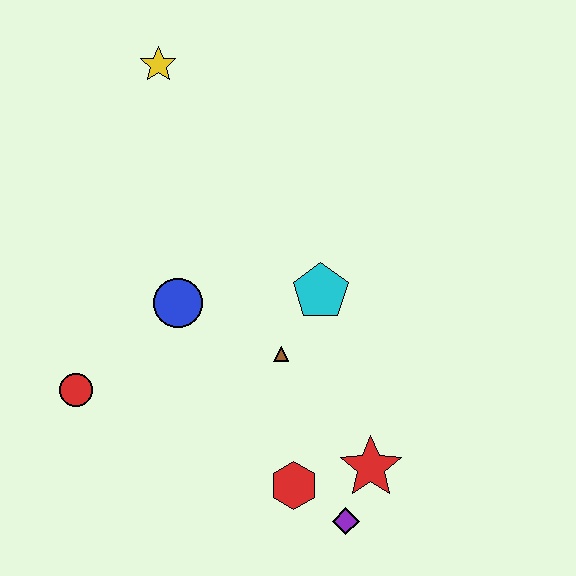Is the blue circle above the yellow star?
No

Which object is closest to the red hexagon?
The purple diamond is closest to the red hexagon.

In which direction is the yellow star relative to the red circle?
The yellow star is above the red circle.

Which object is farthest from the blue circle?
The purple diamond is farthest from the blue circle.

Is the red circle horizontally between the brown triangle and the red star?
No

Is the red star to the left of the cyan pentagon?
No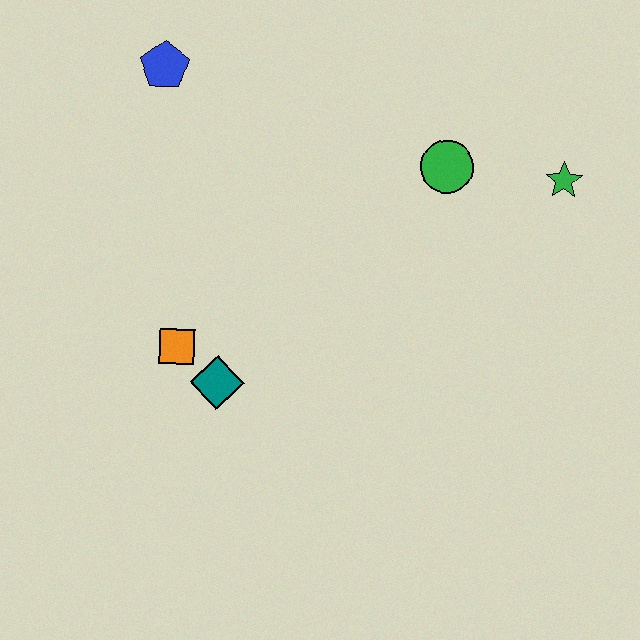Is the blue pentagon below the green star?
No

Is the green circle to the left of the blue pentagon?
No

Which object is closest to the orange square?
The teal diamond is closest to the orange square.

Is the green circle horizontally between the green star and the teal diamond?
Yes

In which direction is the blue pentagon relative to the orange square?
The blue pentagon is above the orange square.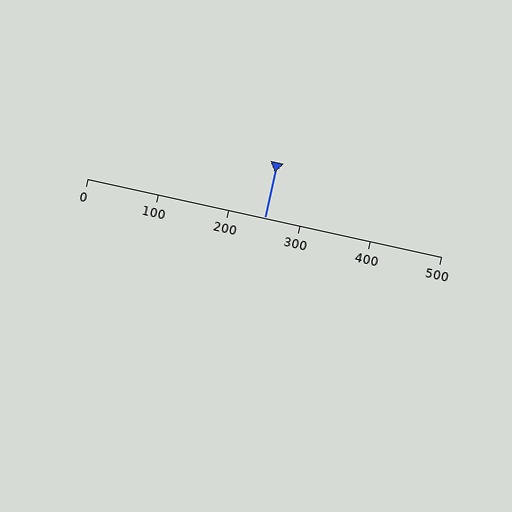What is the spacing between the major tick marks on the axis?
The major ticks are spaced 100 apart.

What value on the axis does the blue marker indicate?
The marker indicates approximately 250.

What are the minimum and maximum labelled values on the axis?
The axis runs from 0 to 500.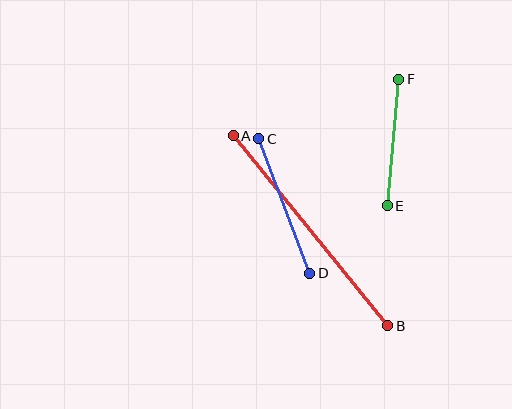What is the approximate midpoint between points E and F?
The midpoint is at approximately (393, 143) pixels.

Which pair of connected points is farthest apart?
Points A and B are farthest apart.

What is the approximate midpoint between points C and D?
The midpoint is at approximately (284, 206) pixels.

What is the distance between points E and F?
The distance is approximately 127 pixels.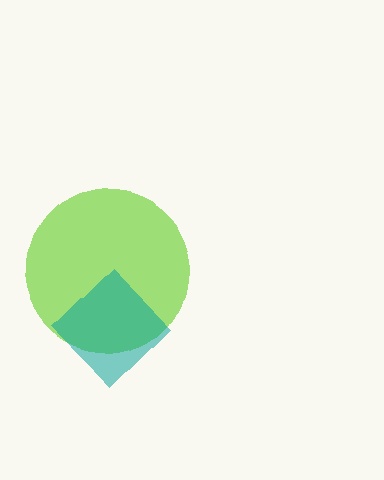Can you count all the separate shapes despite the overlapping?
Yes, there are 2 separate shapes.